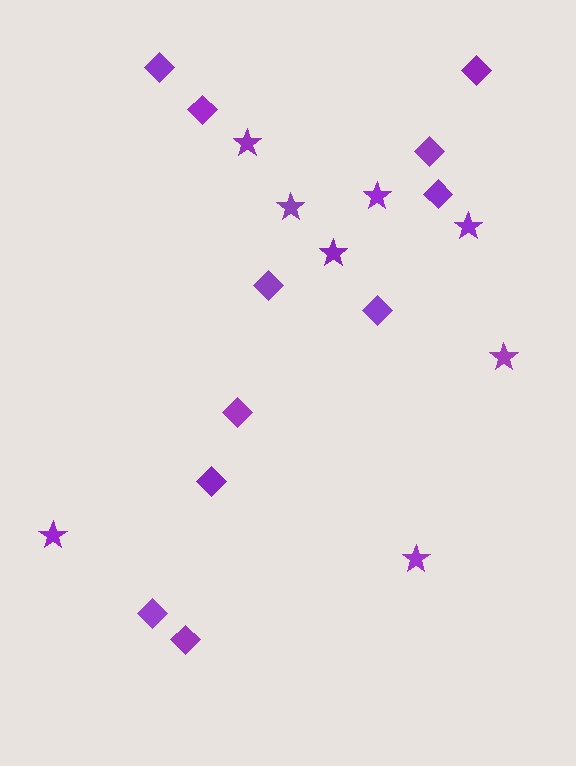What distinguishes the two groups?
There are 2 groups: one group of diamonds (11) and one group of stars (8).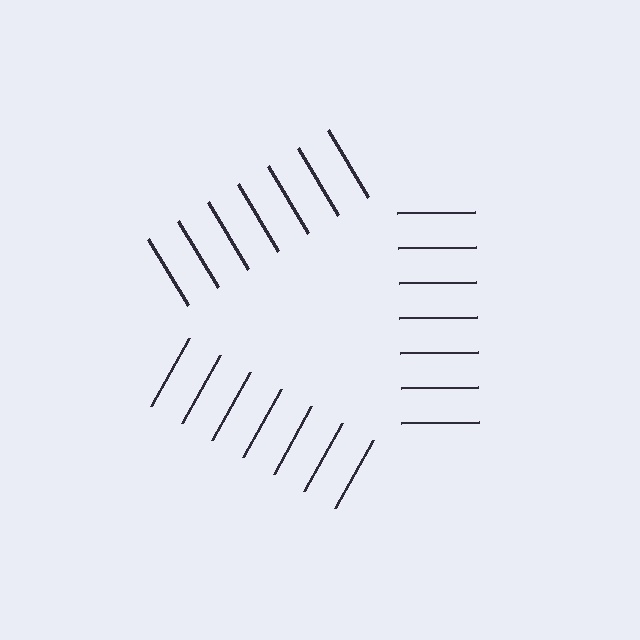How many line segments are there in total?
21 — 7 along each of the 3 edges.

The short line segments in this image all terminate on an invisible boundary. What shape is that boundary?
An illusory triangle — the line segments terminate on its edges but no continuous stroke is drawn.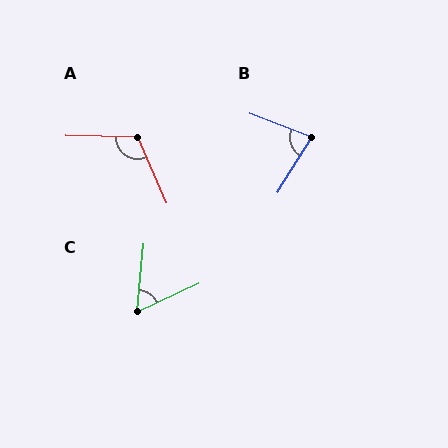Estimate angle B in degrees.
Approximately 79 degrees.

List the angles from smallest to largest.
C (60°), B (79°), A (115°).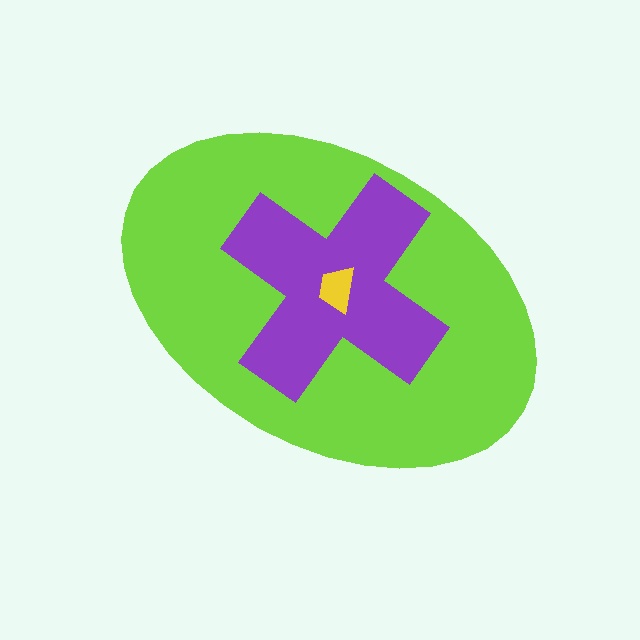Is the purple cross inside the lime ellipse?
Yes.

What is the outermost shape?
The lime ellipse.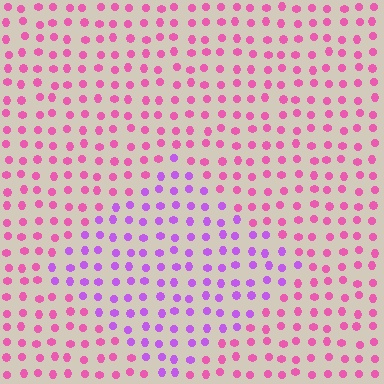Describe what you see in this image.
The image is filled with small pink elements in a uniform arrangement. A diamond-shaped region is visible where the elements are tinted to a slightly different hue, forming a subtle color boundary.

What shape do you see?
I see a diamond.